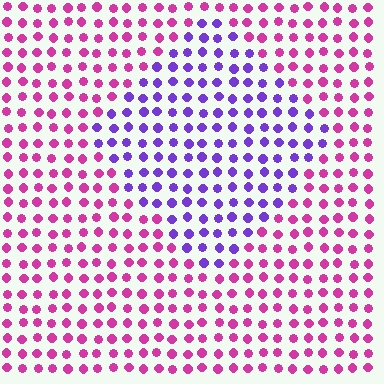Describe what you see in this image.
The image is filled with small magenta elements in a uniform arrangement. A diamond-shaped region is visible where the elements are tinted to a slightly different hue, forming a subtle color boundary.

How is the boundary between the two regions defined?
The boundary is defined purely by a slight shift in hue (about 54 degrees). Spacing, size, and orientation are identical on both sides.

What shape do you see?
I see a diamond.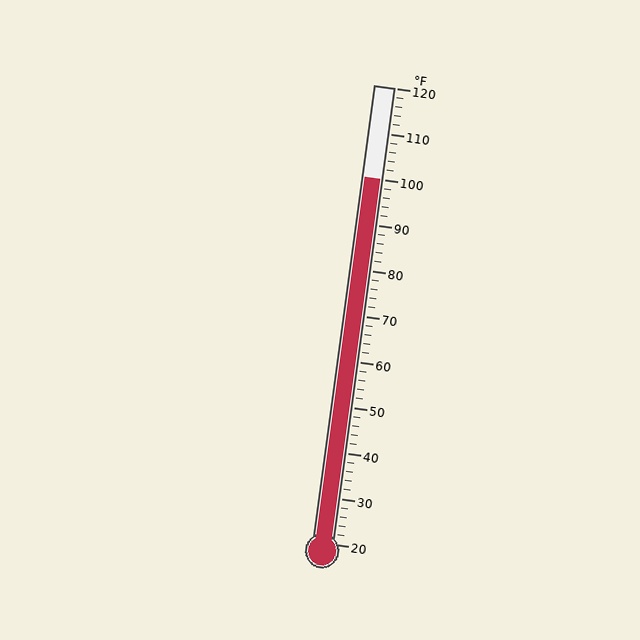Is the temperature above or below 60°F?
The temperature is above 60°F.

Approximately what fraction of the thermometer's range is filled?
The thermometer is filled to approximately 80% of its range.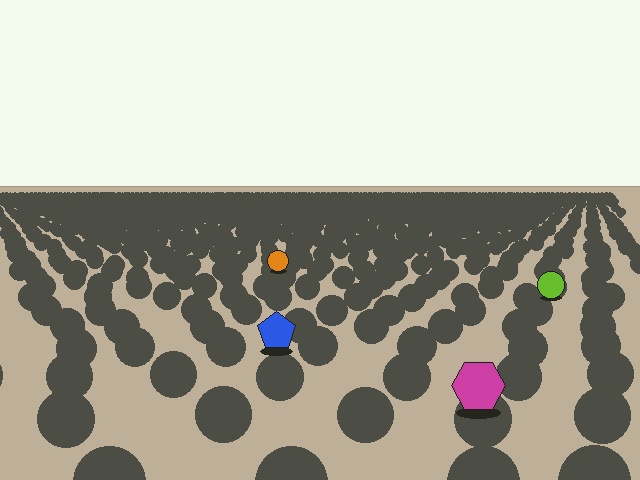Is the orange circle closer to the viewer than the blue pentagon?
No. The blue pentagon is closer — you can tell from the texture gradient: the ground texture is coarser near it.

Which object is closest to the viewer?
The magenta hexagon is closest. The texture marks near it are larger and more spread out.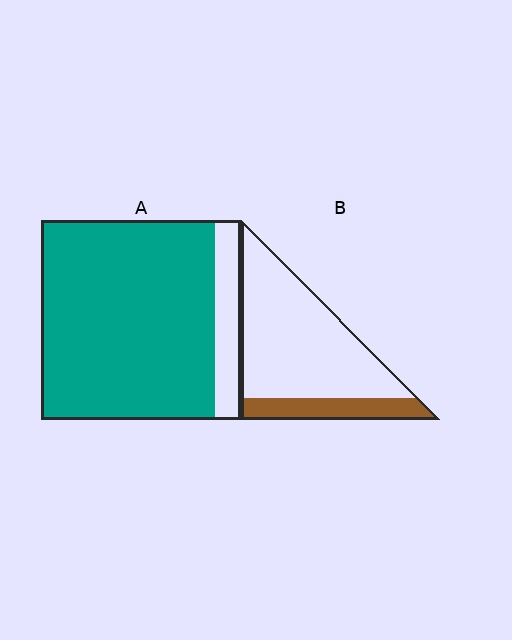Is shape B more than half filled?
No.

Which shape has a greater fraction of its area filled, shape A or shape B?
Shape A.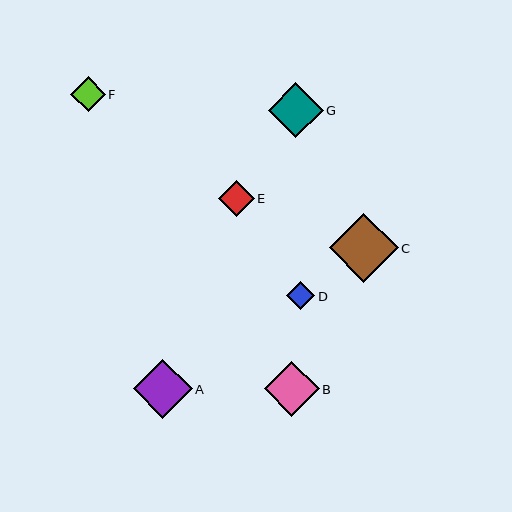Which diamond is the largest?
Diamond C is the largest with a size of approximately 69 pixels.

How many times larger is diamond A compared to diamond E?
Diamond A is approximately 1.6 times the size of diamond E.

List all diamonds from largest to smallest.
From largest to smallest: C, A, B, G, E, F, D.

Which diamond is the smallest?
Diamond D is the smallest with a size of approximately 28 pixels.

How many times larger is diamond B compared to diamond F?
Diamond B is approximately 1.6 times the size of diamond F.